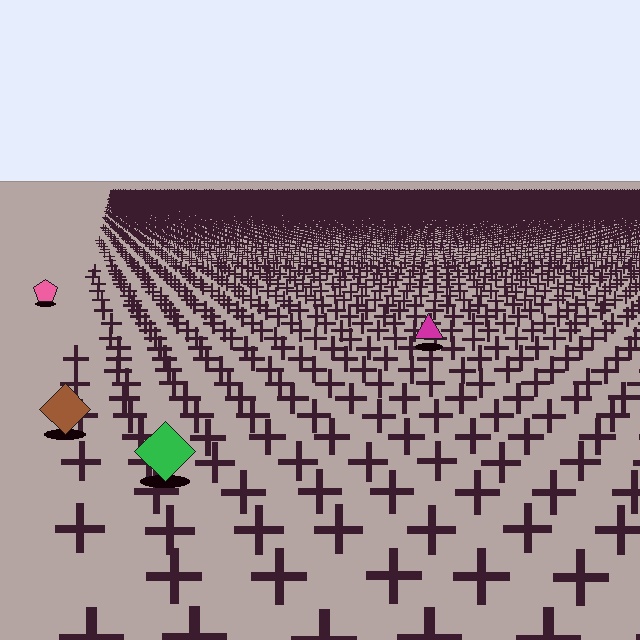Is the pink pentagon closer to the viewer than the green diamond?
No. The green diamond is closer — you can tell from the texture gradient: the ground texture is coarser near it.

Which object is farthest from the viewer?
The pink pentagon is farthest from the viewer. It appears smaller and the ground texture around it is denser.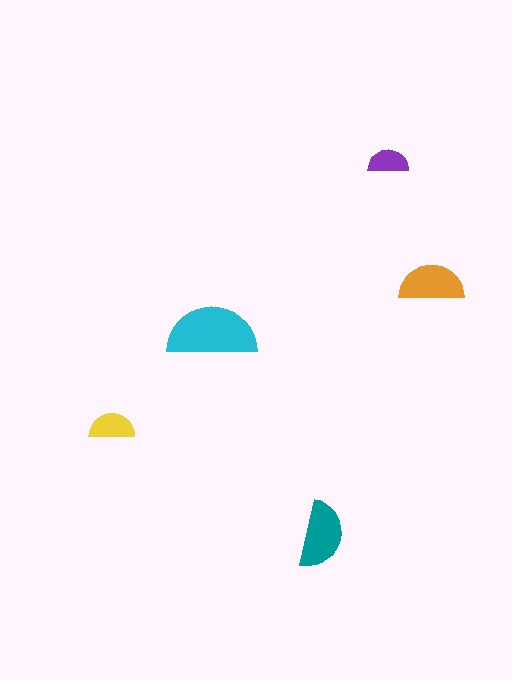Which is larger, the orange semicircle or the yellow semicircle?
The orange one.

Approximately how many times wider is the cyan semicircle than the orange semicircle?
About 1.5 times wider.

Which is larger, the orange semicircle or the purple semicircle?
The orange one.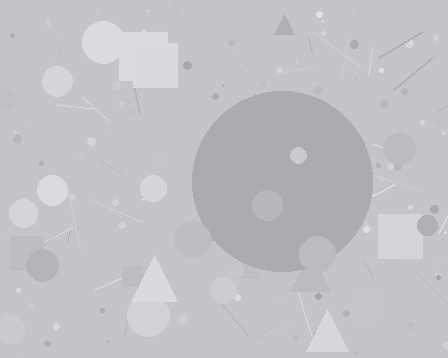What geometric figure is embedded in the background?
A circle is embedded in the background.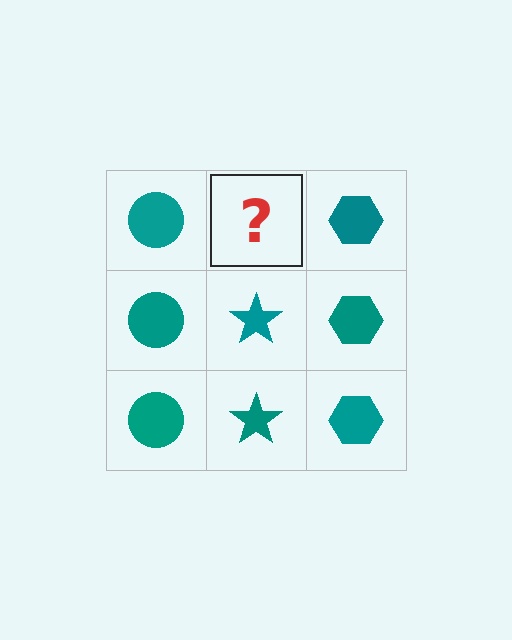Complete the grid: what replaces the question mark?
The question mark should be replaced with a teal star.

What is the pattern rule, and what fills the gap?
The rule is that each column has a consistent shape. The gap should be filled with a teal star.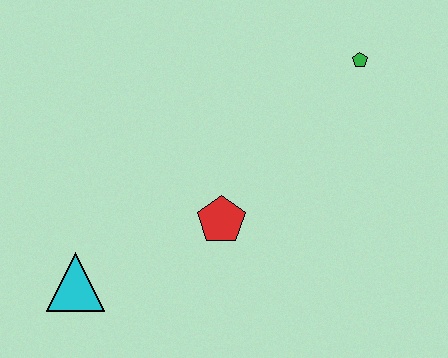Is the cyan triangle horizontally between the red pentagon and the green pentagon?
No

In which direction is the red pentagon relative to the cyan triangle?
The red pentagon is to the right of the cyan triangle.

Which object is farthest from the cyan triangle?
The green pentagon is farthest from the cyan triangle.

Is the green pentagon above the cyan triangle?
Yes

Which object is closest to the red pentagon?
The cyan triangle is closest to the red pentagon.